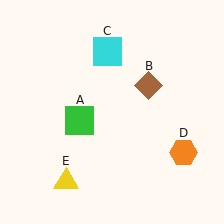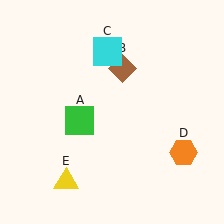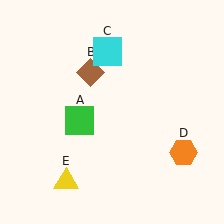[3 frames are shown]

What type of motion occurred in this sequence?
The brown diamond (object B) rotated counterclockwise around the center of the scene.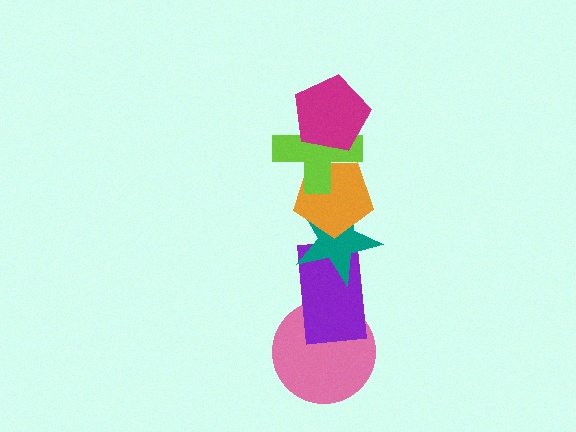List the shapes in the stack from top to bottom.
From top to bottom: the magenta pentagon, the lime cross, the orange pentagon, the teal star, the purple rectangle, the pink circle.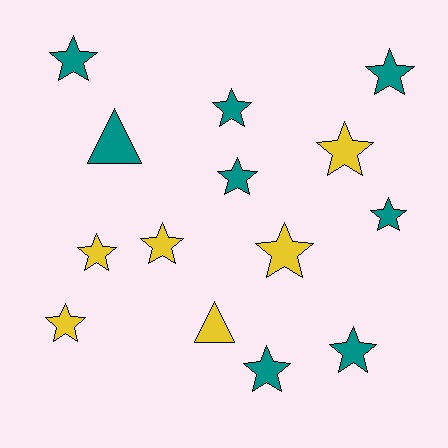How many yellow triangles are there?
There is 1 yellow triangle.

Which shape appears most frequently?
Star, with 12 objects.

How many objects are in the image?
There are 14 objects.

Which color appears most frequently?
Teal, with 8 objects.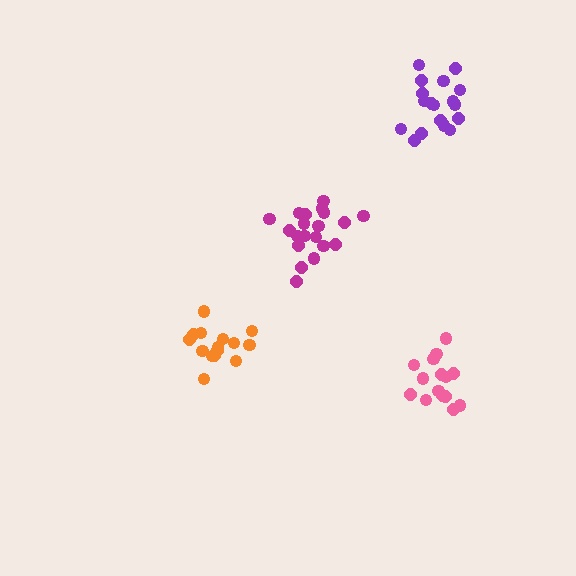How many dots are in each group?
Group 1: 18 dots, Group 2: 20 dots, Group 3: 15 dots, Group 4: 15 dots (68 total).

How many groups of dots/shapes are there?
There are 4 groups.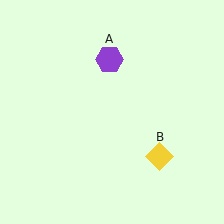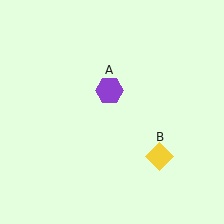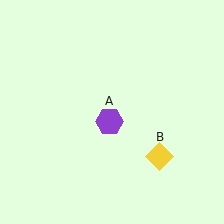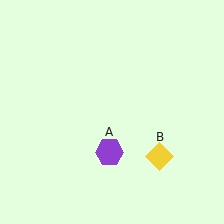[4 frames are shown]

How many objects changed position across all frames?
1 object changed position: purple hexagon (object A).